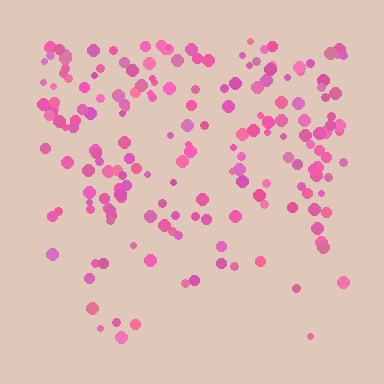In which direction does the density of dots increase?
From bottom to top, with the top side densest.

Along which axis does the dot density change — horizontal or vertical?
Vertical.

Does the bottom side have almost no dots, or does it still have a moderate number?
Still a moderate number, just noticeably fewer than the top.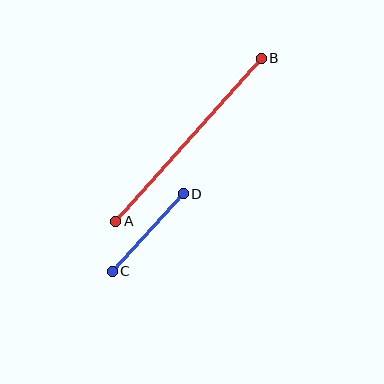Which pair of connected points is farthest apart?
Points A and B are farthest apart.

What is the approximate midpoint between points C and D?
The midpoint is at approximately (148, 233) pixels.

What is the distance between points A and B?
The distance is approximately 218 pixels.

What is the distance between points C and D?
The distance is approximately 105 pixels.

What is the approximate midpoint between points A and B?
The midpoint is at approximately (189, 140) pixels.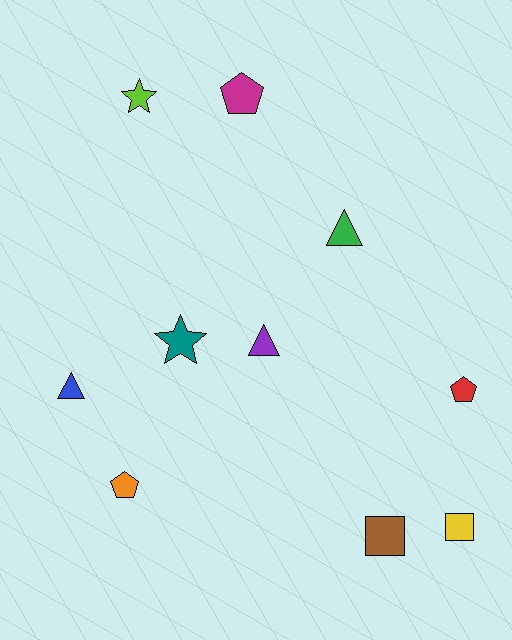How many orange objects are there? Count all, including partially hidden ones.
There is 1 orange object.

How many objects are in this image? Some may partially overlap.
There are 10 objects.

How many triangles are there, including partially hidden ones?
There are 3 triangles.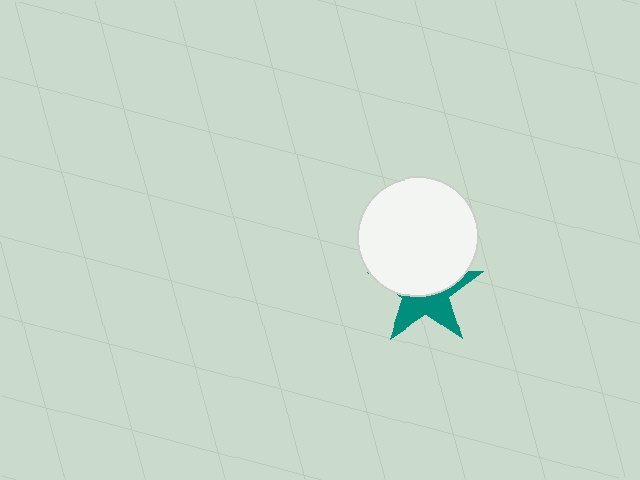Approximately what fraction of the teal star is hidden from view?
Roughly 55% of the teal star is hidden behind the white circle.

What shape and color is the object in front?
The object in front is a white circle.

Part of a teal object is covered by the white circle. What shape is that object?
It is a star.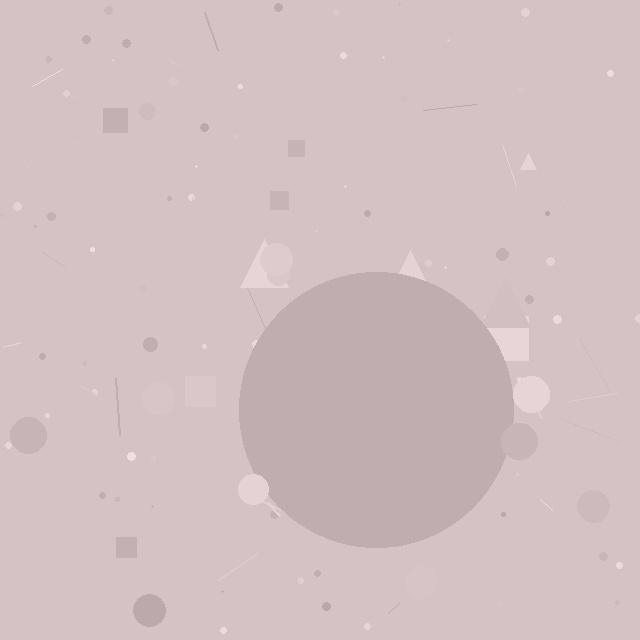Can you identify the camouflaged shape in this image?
The camouflaged shape is a circle.